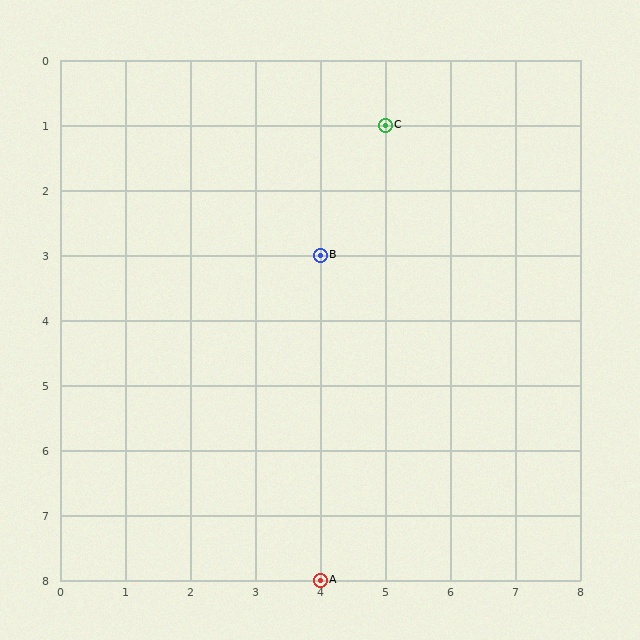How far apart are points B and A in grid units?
Points B and A are 5 rows apart.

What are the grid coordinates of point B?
Point B is at grid coordinates (4, 3).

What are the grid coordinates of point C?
Point C is at grid coordinates (5, 1).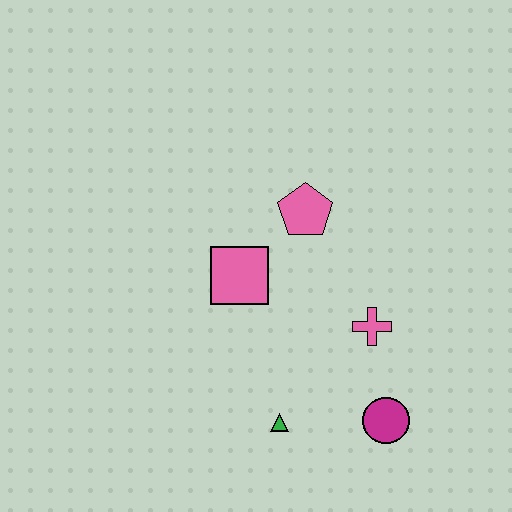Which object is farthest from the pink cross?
The pink square is farthest from the pink cross.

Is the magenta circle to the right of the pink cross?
Yes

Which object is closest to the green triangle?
The magenta circle is closest to the green triangle.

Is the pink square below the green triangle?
No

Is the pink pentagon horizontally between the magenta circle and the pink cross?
No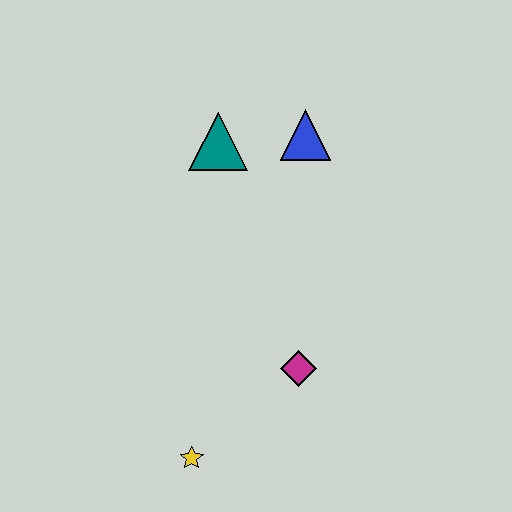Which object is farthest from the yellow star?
The blue triangle is farthest from the yellow star.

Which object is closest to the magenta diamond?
The yellow star is closest to the magenta diamond.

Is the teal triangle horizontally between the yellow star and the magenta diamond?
Yes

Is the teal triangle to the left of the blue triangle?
Yes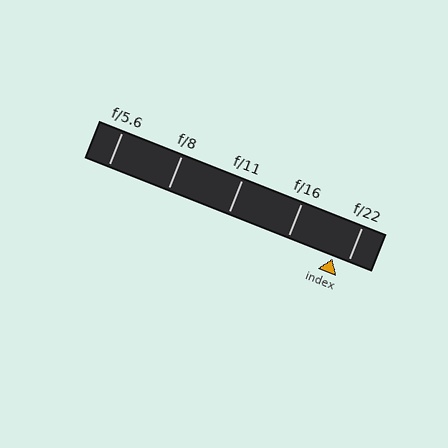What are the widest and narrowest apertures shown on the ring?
The widest aperture shown is f/5.6 and the narrowest is f/22.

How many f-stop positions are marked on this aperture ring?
There are 5 f-stop positions marked.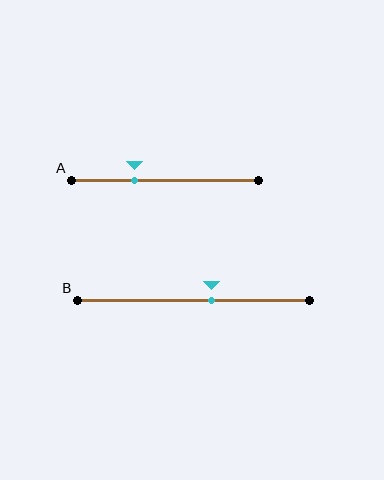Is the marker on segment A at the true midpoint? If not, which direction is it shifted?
No, the marker on segment A is shifted to the left by about 16% of the segment length.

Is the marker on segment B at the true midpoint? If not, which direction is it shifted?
No, the marker on segment B is shifted to the right by about 8% of the segment length.